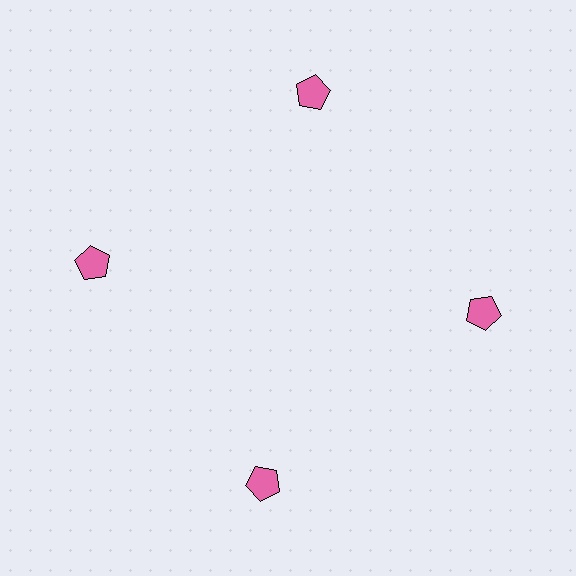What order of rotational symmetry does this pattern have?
This pattern has 4-fold rotational symmetry.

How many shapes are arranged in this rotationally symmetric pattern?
There are 4 shapes, arranged in 4 groups of 1.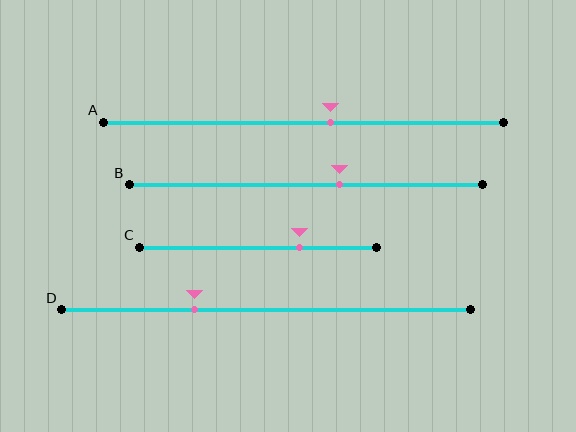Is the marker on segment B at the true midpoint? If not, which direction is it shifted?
No, the marker on segment B is shifted to the right by about 10% of the segment length.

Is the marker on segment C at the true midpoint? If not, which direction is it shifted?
No, the marker on segment C is shifted to the right by about 18% of the segment length.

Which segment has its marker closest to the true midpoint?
Segment A has its marker closest to the true midpoint.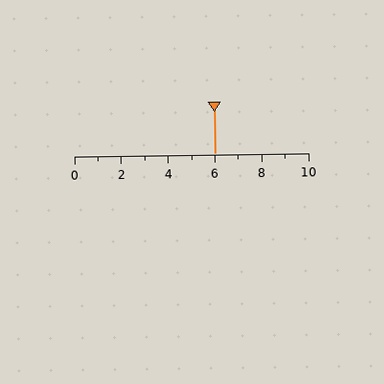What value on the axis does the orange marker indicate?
The marker indicates approximately 6.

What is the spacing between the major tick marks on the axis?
The major ticks are spaced 2 apart.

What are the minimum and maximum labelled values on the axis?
The axis runs from 0 to 10.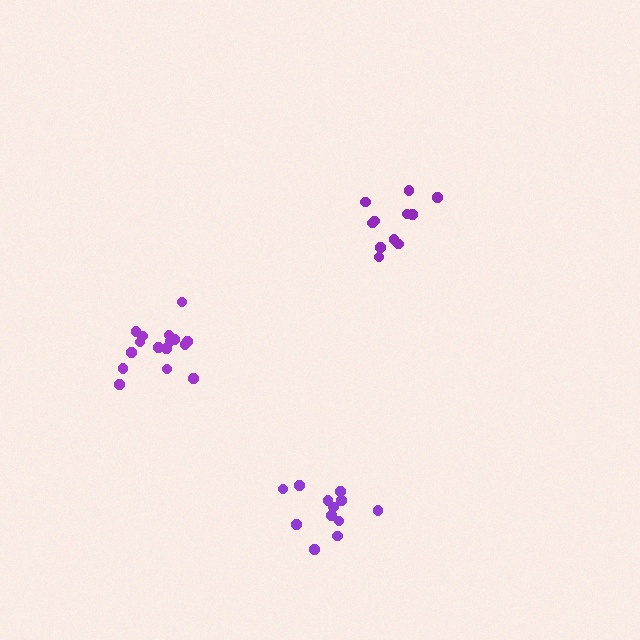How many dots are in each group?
Group 1: 11 dots, Group 2: 12 dots, Group 3: 16 dots (39 total).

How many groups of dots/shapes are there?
There are 3 groups.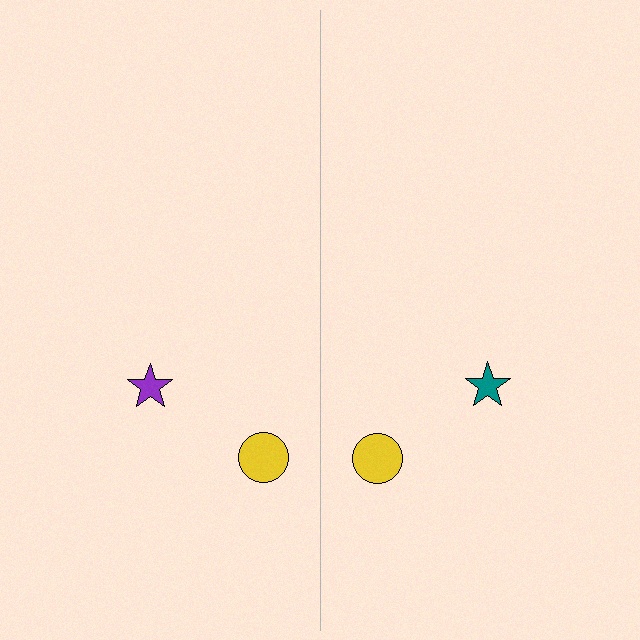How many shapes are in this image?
There are 4 shapes in this image.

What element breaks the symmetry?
The teal star on the right side breaks the symmetry — its mirror counterpart is purple.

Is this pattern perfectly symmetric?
No, the pattern is not perfectly symmetric. The teal star on the right side breaks the symmetry — its mirror counterpart is purple.